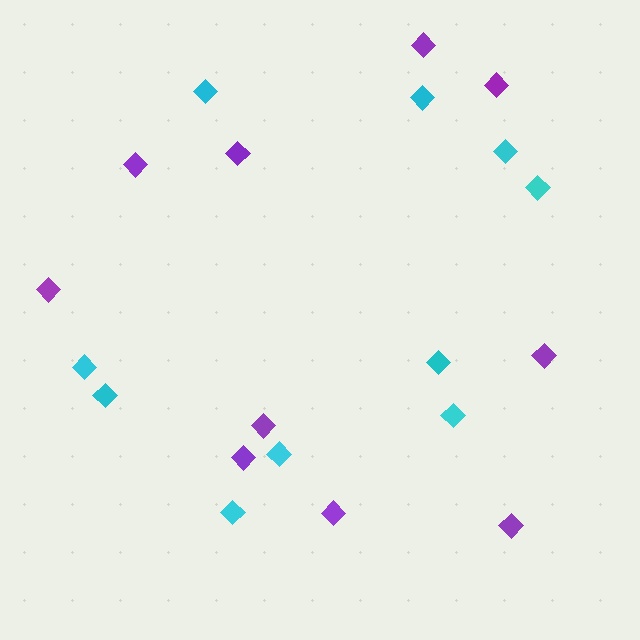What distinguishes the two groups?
There are 2 groups: one group of cyan diamonds (10) and one group of purple diamonds (10).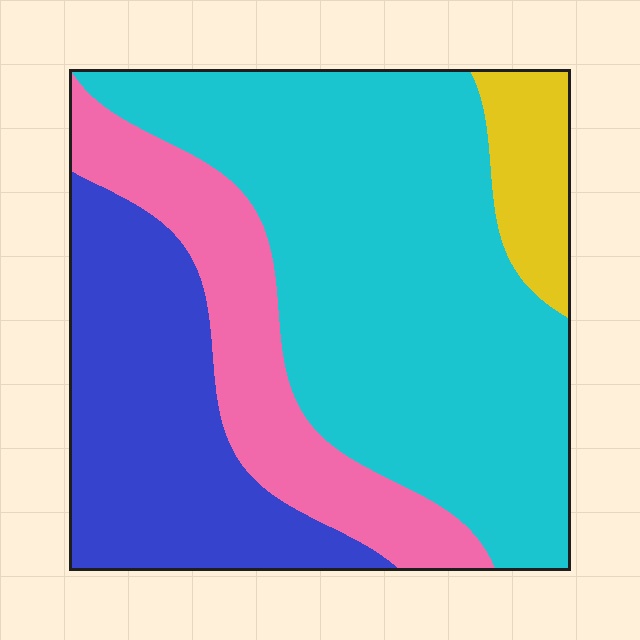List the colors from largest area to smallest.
From largest to smallest: cyan, blue, pink, yellow.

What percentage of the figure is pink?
Pink takes up about one fifth (1/5) of the figure.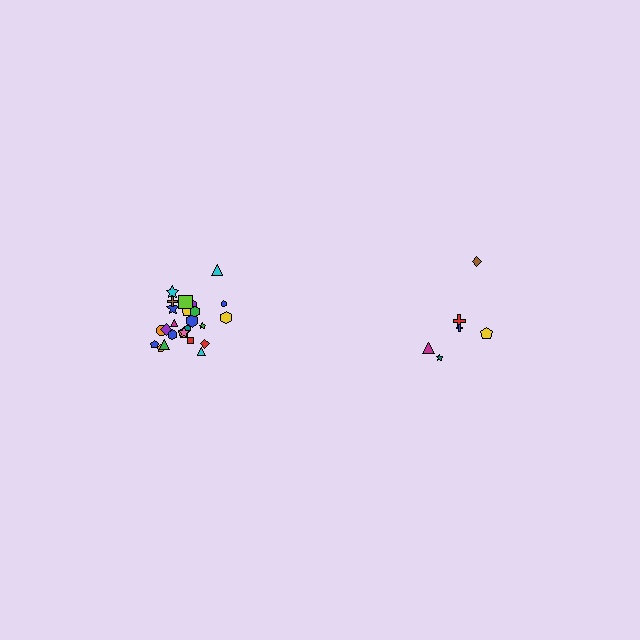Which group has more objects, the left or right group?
The left group.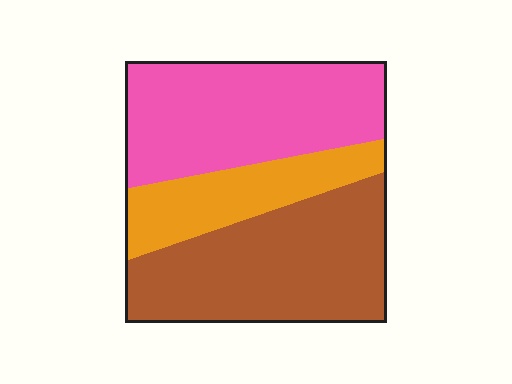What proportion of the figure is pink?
Pink covers 39% of the figure.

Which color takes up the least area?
Orange, at roughly 20%.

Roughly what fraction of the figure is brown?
Brown takes up between a quarter and a half of the figure.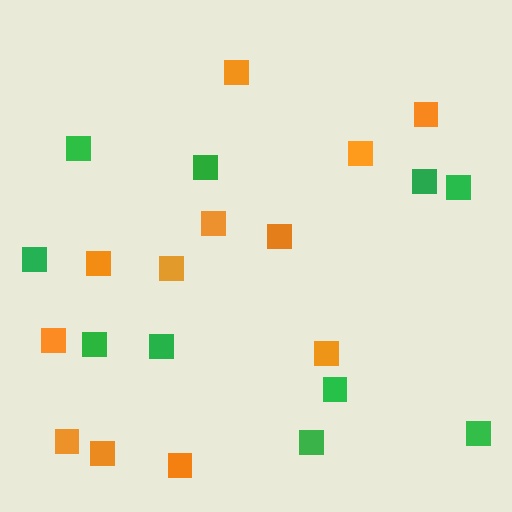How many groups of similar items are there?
There are 2 groups: one group of orange squares (12) and one group of green squares (10).